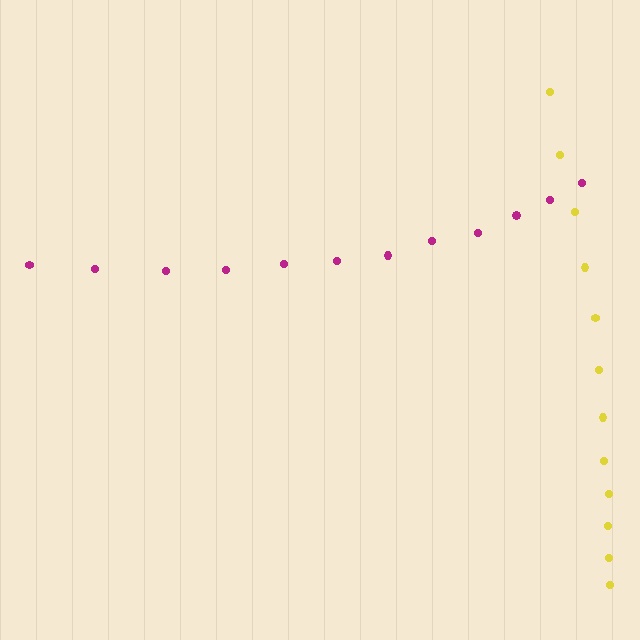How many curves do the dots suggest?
There are 2 distinct paths.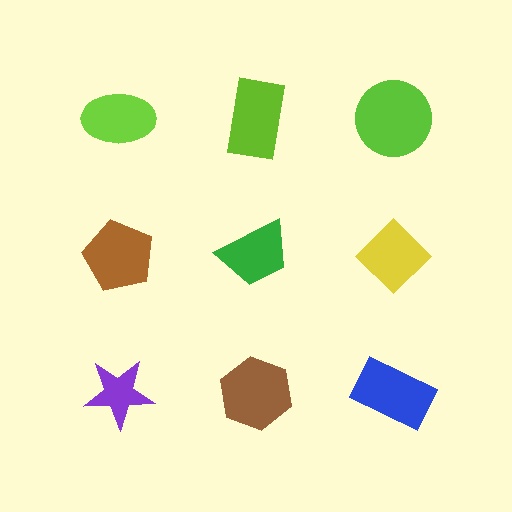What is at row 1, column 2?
A lime rectangle.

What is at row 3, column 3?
A blue rectangle.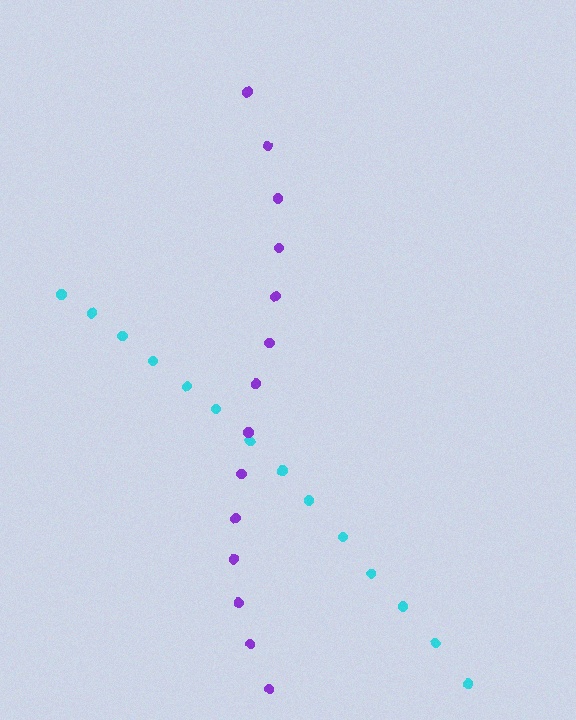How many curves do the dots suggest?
There are 2 distinct paths.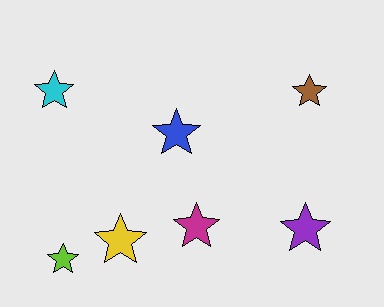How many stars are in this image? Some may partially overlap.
There are 7 stars.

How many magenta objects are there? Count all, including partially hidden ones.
There is 1 magenta object.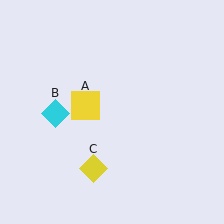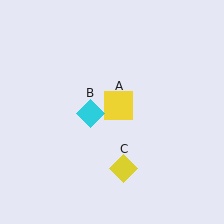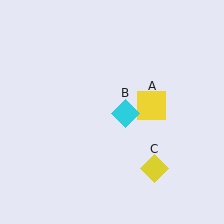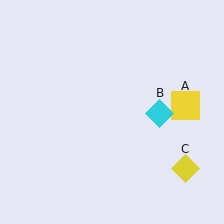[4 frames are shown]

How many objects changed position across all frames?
3 objects changed position: yellow square (object A), cyan diamond (object B), yellow diamond (object C).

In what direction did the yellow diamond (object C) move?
The yellow diamond (object C) moved right.